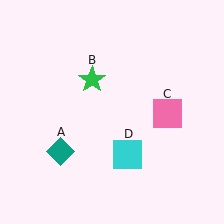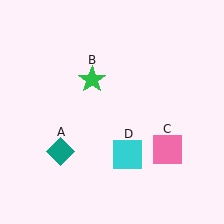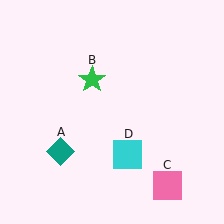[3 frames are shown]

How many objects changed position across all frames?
1 object changed position: pink square (object C).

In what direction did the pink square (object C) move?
The pink square (object C) moved down.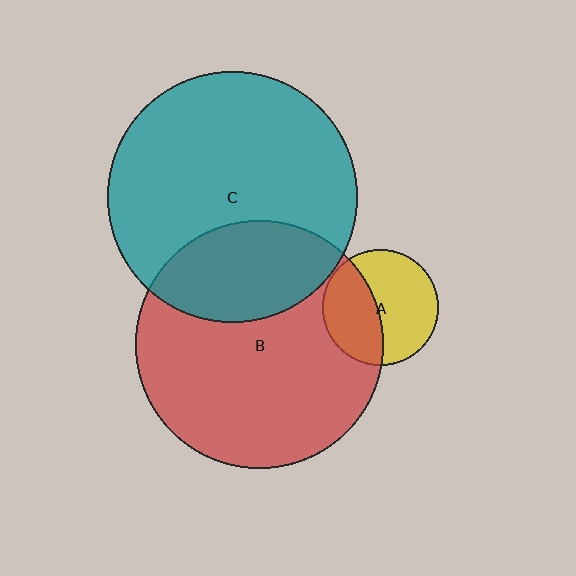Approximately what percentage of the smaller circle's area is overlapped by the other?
Approximately 30%.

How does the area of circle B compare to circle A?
Approximately 4.6 times.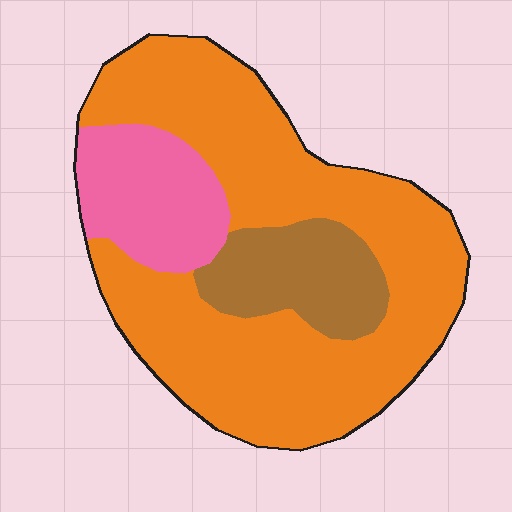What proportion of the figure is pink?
Pink takes up about one sixth (1/6) of the figure.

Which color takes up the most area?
Orange, at roughly 70%.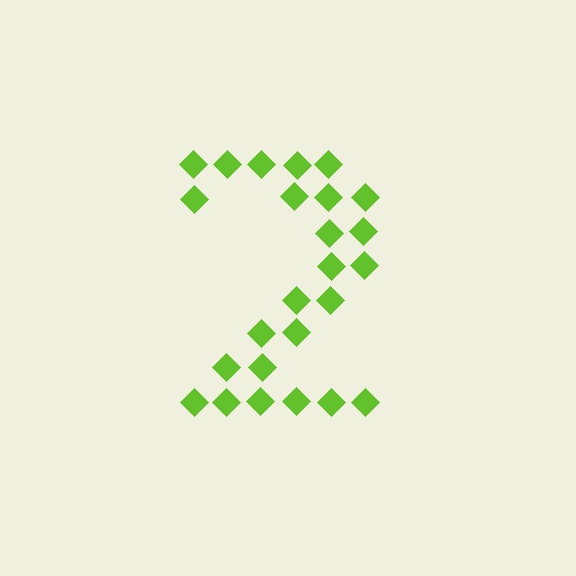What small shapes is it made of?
It is made of small diamonds.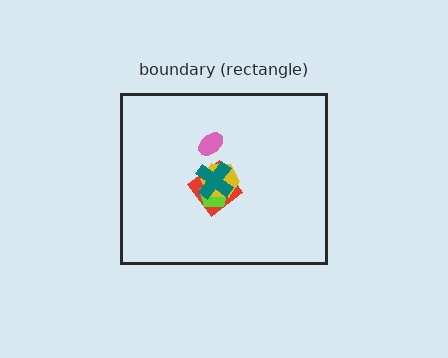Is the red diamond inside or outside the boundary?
Inside.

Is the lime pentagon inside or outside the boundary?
Inside.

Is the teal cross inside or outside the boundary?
Inside.